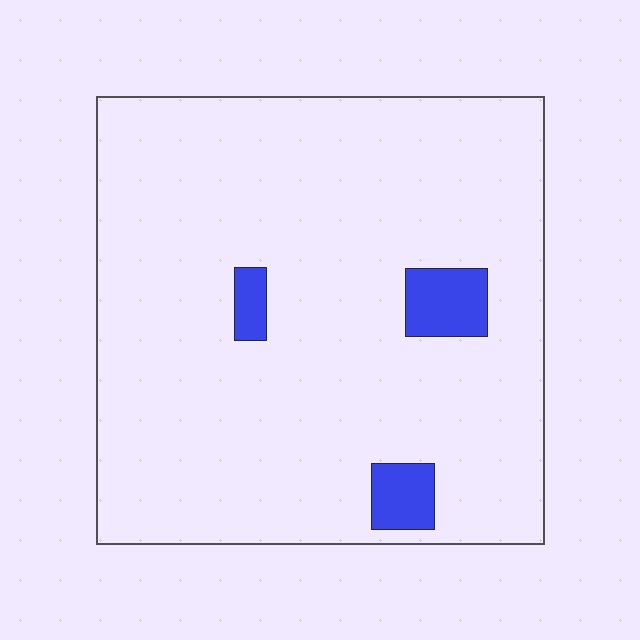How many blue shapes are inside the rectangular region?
3.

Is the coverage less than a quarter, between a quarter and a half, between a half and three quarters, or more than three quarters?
Less than a quarter.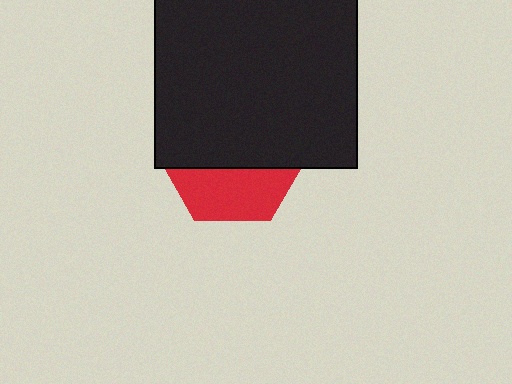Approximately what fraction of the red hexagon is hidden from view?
Roughly 64% of the red hexagon is hidden behind the black square.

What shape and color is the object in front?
The object in front is a black square.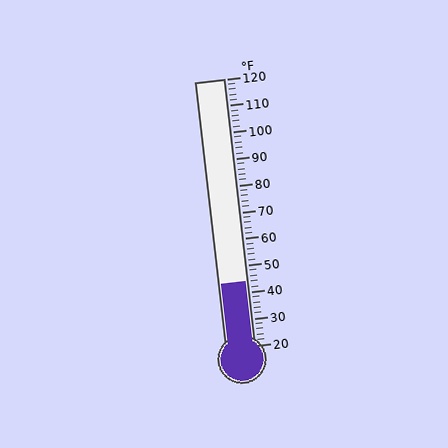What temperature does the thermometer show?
The thermometer shows approximately 44°F.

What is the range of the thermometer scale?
The thermometer scale ranges from 20°F to 120°F.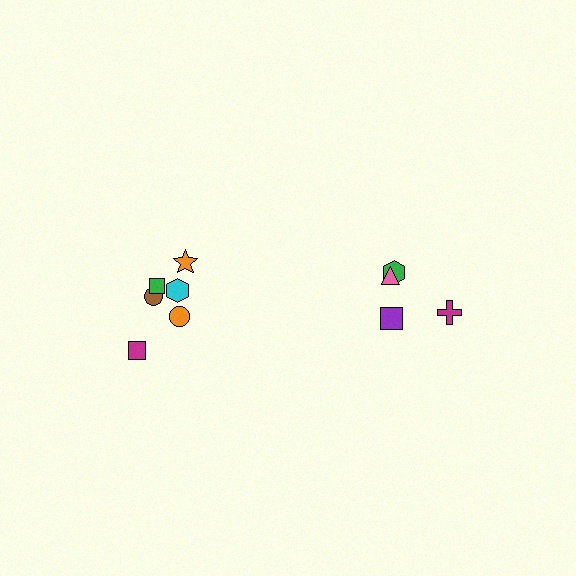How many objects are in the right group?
There are 4 objects.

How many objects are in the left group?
There are 6 objects.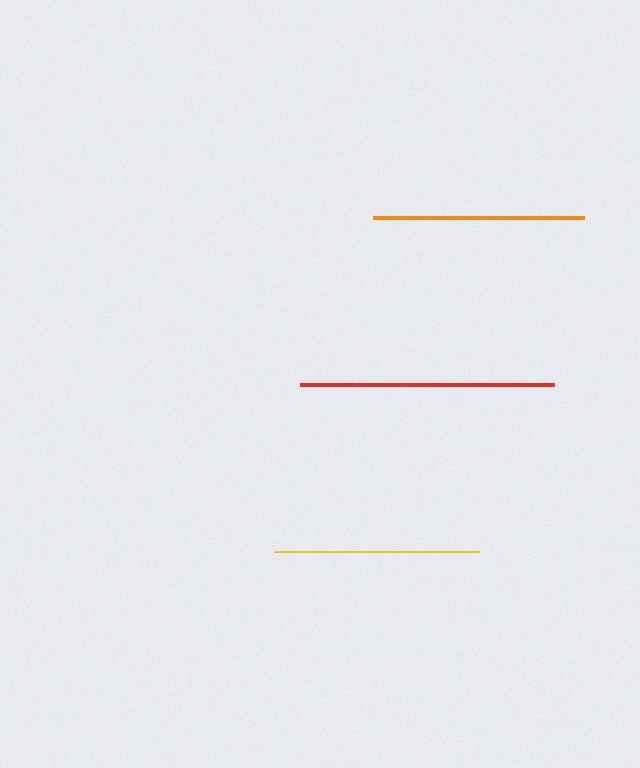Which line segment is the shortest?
The yellow line is the shortest at approximately 205 pixels.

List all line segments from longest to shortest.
From longest to shortest: red, orange, yellow.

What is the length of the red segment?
The red segment is approximately 254 pixels long.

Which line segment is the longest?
The red line is the longest at approximately 254 pixels.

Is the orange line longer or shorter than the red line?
The red line is longer than the orange line.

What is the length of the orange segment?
The orange segment is approximately 211 pixels long.